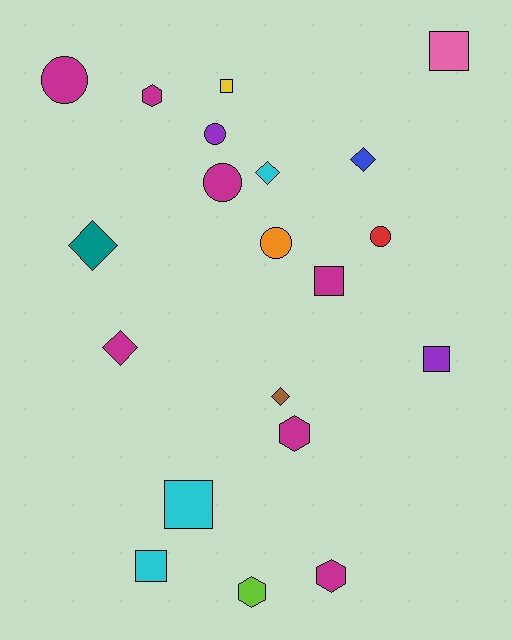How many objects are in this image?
There are 20 objects.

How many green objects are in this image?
There are no green objects.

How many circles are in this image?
There are 5 circles.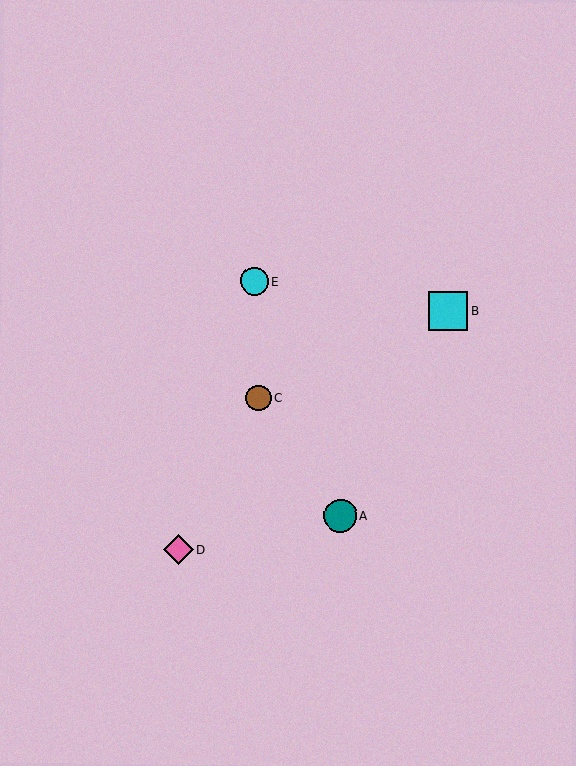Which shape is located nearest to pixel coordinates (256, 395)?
The brown circle (labeled C) at (258, 397) is nearest to that location.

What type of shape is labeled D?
Shape D is a pink diamond.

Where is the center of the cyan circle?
The center of the cyan circle is at (255, 281).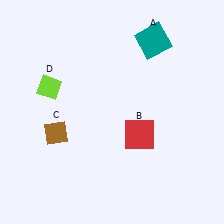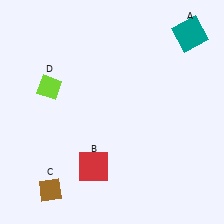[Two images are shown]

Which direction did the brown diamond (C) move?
The brown diamond (C) moved down.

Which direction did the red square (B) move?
The red square (B) moved left.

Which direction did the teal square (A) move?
The teal square (A) moved right.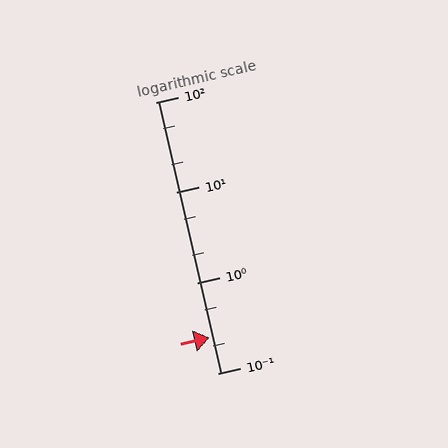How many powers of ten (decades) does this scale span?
The scale spans 3 decades, from 0.1 to 100.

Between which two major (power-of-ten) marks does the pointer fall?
The pointer is between 0.1 and 1.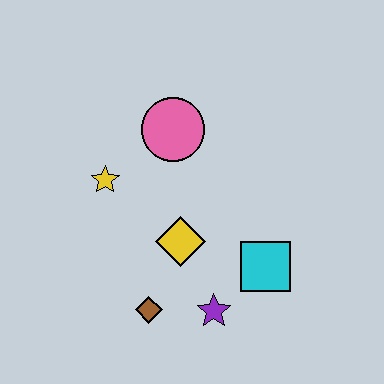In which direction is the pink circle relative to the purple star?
The pink circle is above the purple star.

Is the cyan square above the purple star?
Yes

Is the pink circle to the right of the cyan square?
No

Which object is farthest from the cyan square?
The yellow star is farthest from the cyan square.